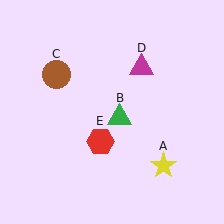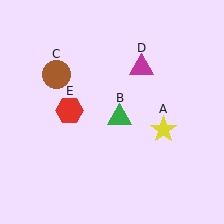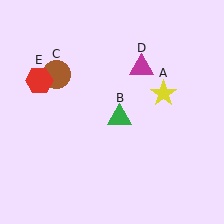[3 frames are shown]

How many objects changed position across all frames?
2 objects changed position: yellow star (object A), red hexagon (object E).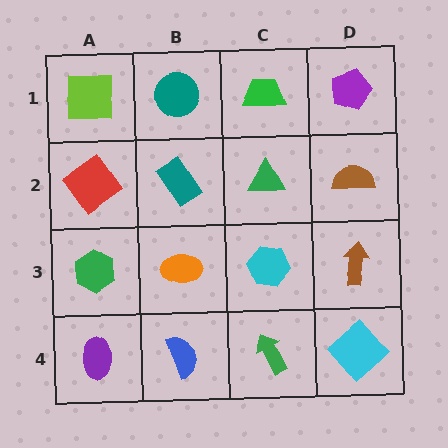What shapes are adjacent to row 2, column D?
A purple pentagon (row 1, column D), a brown arrow (row 3, column D), a green triangle (row 2, column C).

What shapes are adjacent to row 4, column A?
A green hexagon (row 3, column A), a blue semicircle (row 4, column B).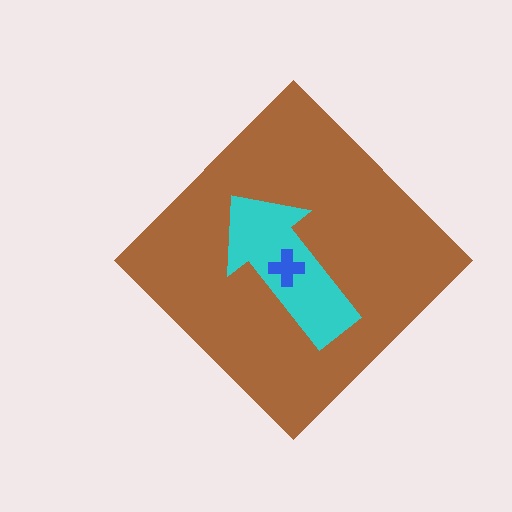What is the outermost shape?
The brown diamond.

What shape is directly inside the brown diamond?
The cyan arrow.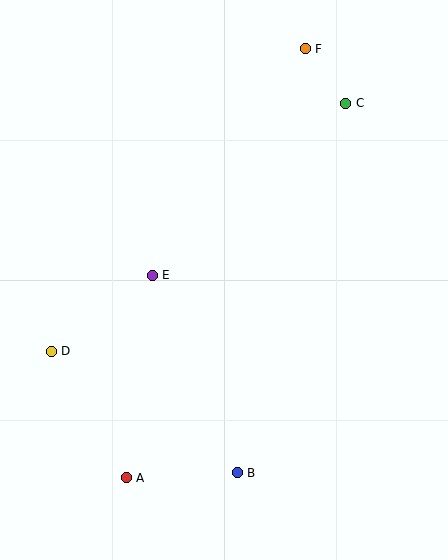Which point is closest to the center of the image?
Point E at (152, 275) is closest to the center.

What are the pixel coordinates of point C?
Point C is at (346, 103).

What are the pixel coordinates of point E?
Point E is at (152, 275).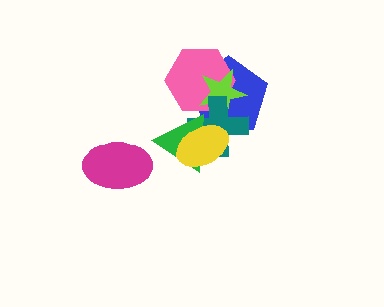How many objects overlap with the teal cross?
5 objects overlap with the teal cross.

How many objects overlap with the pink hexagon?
3 objects overlap with the pink hexagon.